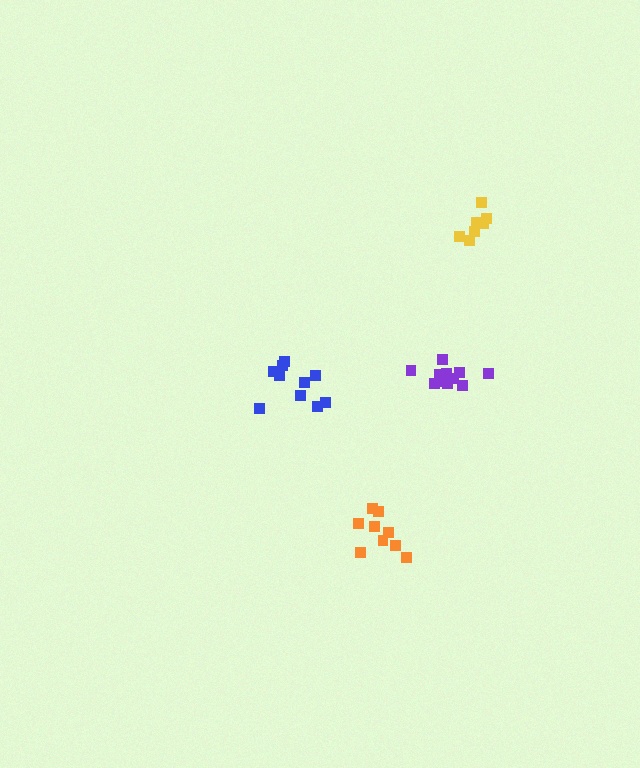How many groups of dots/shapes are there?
There are 4 groups.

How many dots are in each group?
Group 1: 11 dots, Group 2: 10 dots, Group 3: 9 dots, Group 4: 7 dots (37 total).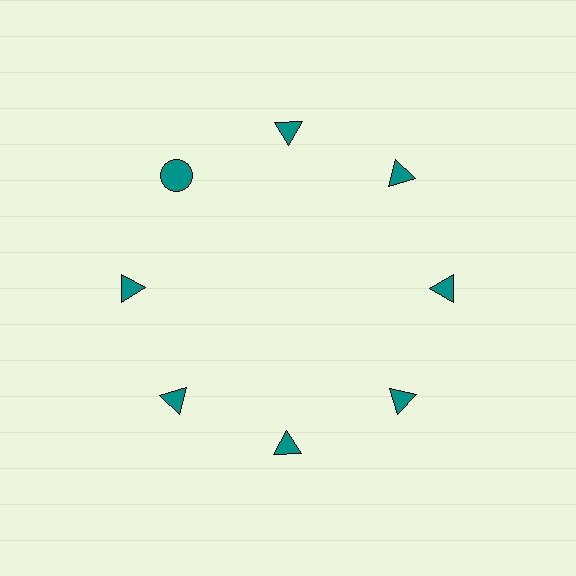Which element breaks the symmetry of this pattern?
The teal circle at roughly the 10 o'clock position breaks the symmetry. All other shapes are teal triangles.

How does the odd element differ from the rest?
It has a different shape: circle instead of triangle.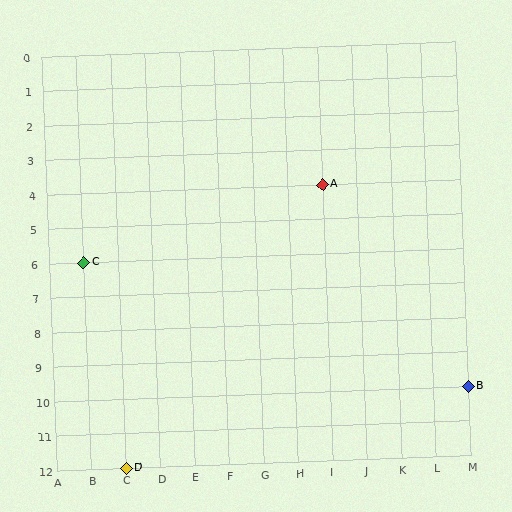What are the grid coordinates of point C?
Point C is at grid coordinates (B, 6).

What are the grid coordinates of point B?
Point B is at grid coordinates (M, 10).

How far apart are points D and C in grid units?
Points D and C are 1 column and 6 rows apart (about 6.1 grid units diagonally).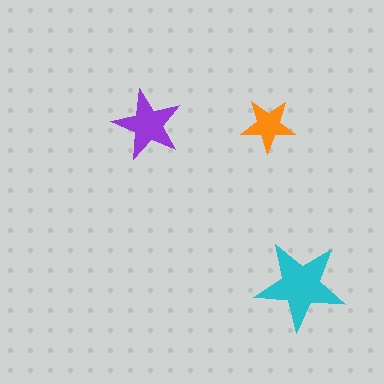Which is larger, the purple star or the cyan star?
The cyan one.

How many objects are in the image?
There are 3 objects in the image.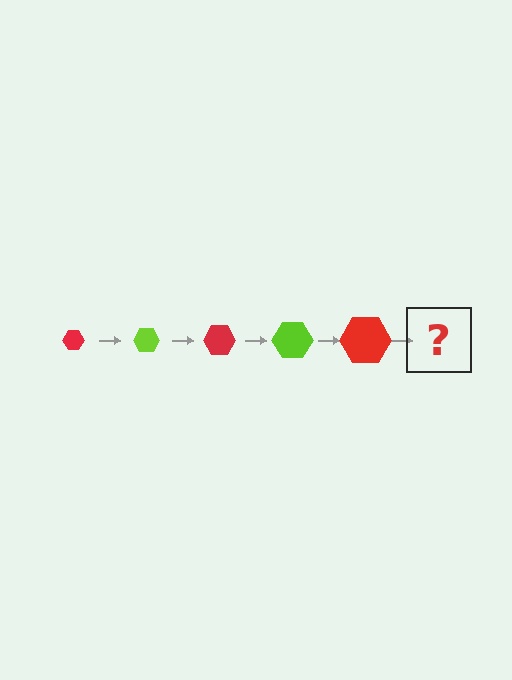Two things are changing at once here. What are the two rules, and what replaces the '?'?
The two rules are that the hexagon grows larger each step and the color cycles through red and lime. The '?' should be a lime hexagon, larger than the previous one.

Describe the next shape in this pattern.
It should be a lime hexagon, larger than the previous one.